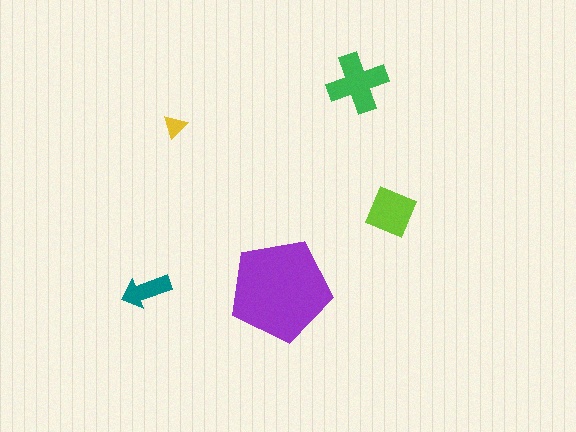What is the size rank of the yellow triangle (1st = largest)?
5th.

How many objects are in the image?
There are 5 objects in the image.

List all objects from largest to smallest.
The purple pentagon, the green cross, the lime diamond, the teal arrow, the yellow triangle.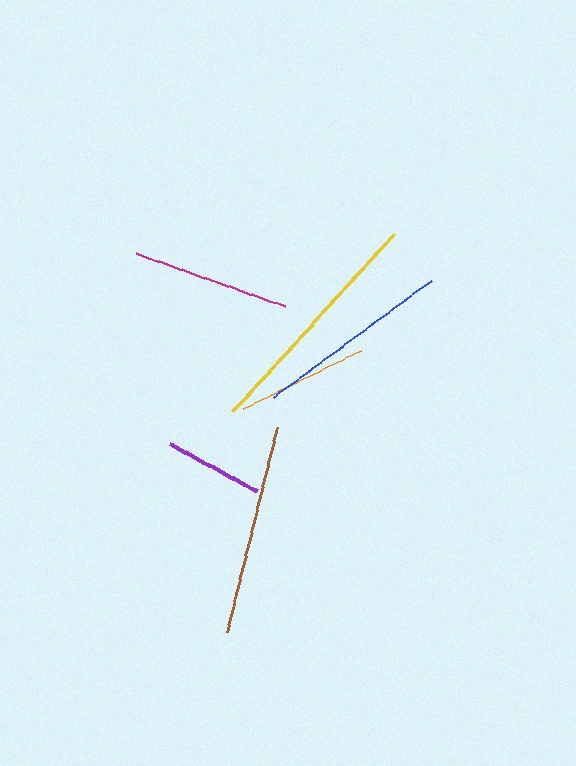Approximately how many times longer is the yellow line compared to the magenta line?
The yellow line is approximately 1.5 times the length of the magenta line.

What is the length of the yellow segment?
The yellow segment is approximately 239 pixels long.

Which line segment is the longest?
The yellow line is the longest at approximately 239 pixels.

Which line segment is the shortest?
The purple line is the shortest at approximately 99 pixels.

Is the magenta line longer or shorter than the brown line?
The brown line is longer than the magenta line.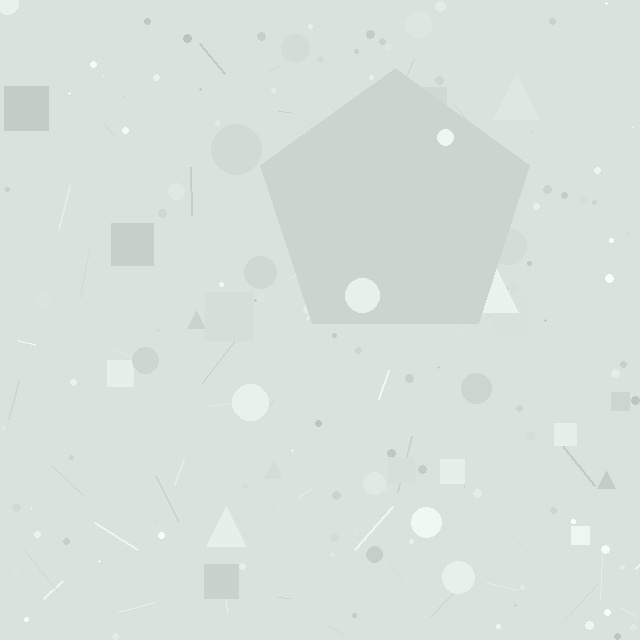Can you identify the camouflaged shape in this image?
The camouflaged shape is a pentagon.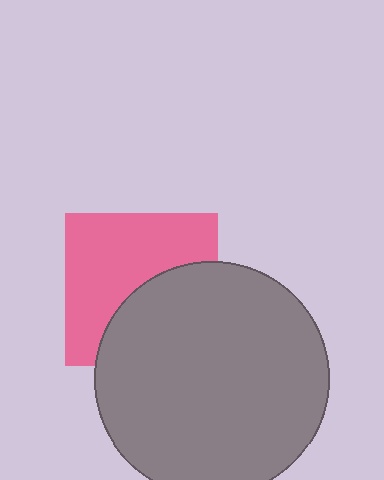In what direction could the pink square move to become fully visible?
The pink square could move up. That would shift it out from behind the gray circle entirely.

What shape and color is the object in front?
The object in front is a gray circle.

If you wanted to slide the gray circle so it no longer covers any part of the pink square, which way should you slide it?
Slide it down — that is the most direct way to separate the two shapes.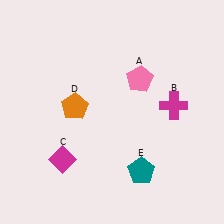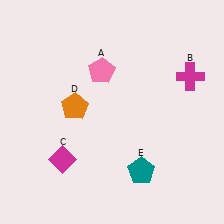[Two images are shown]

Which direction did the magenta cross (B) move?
The magenta cross (B) moved up.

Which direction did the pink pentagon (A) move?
The pink pentagon (A) moved left.